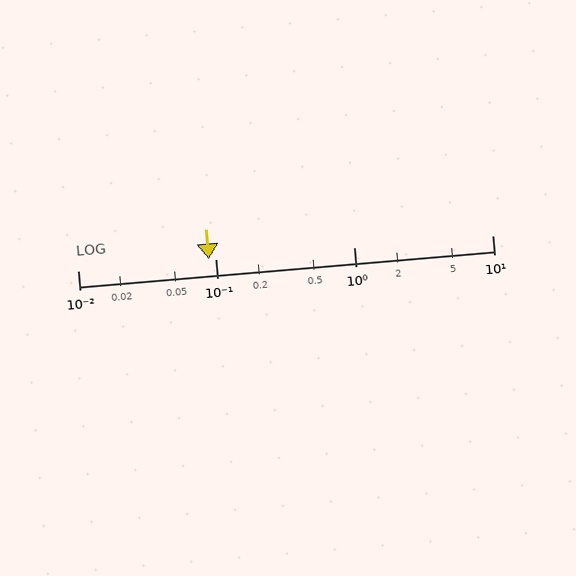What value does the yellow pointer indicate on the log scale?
The pointer indicates approximately 0.089.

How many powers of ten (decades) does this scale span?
The scale spans 3 decades, from 0.01 to 10.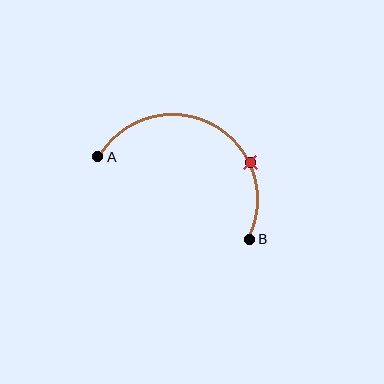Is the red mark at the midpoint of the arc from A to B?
No. The red mark lies on the arc but is closer to endpoint B. The arc midpoint would be at the point on the curve equidistant along the arc from both A and B.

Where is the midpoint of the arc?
The arc midpoint is the point on the curve farthest from the straight line joining A and B. It sits above that line.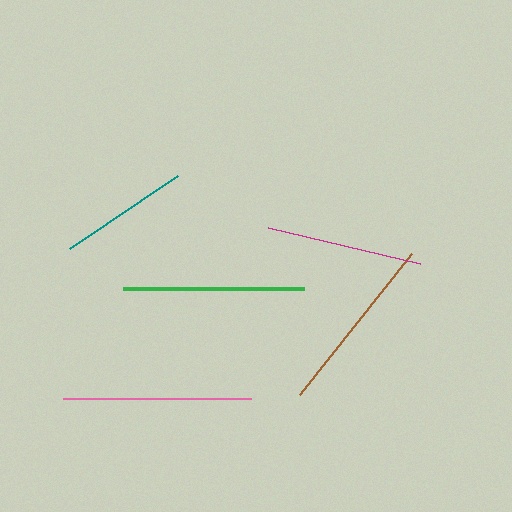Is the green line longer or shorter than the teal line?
The green line is longer than the teal line.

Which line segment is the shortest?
The teal line is the shortest at approximately 130 pixels.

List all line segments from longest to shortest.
From longest to shortest: pink, green, brown, magenta, teal.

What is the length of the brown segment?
The brown segment is approximately 180 pixels long.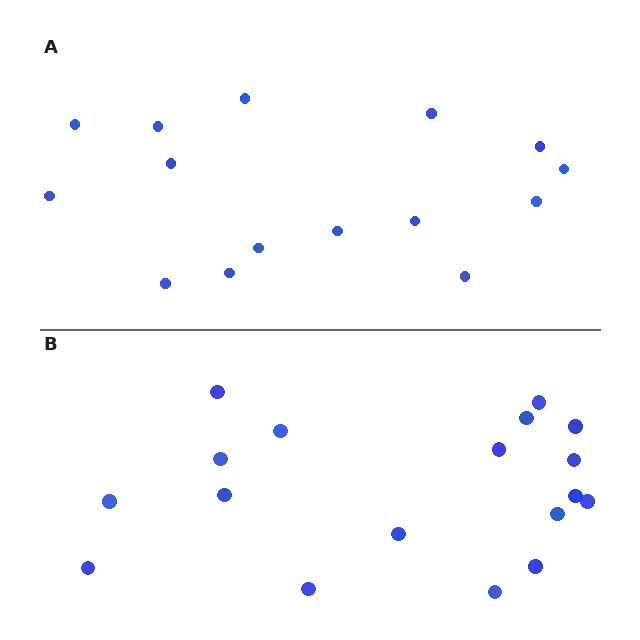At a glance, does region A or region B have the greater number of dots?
Region B (the bottom region) has more dots.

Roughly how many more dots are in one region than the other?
Region B has just a few more — roughly 2 or 3 more dots than region A.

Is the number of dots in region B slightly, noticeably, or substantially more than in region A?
Region B has only slightly more — the two regions are fairly close. The ratio is roughly 1.2 to 1.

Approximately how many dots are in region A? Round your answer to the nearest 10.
About 20 dots. (The exact count is 15, which rounds to 20.)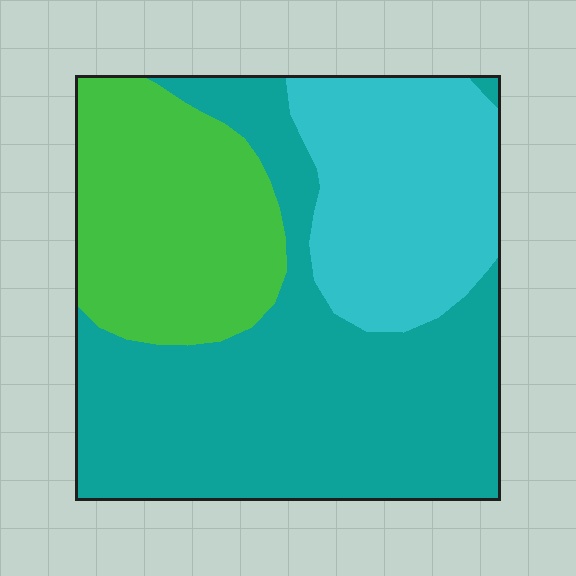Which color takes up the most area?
Teal, at roughly 50%.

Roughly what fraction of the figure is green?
Green takes up between a sixth and a third of the figure.